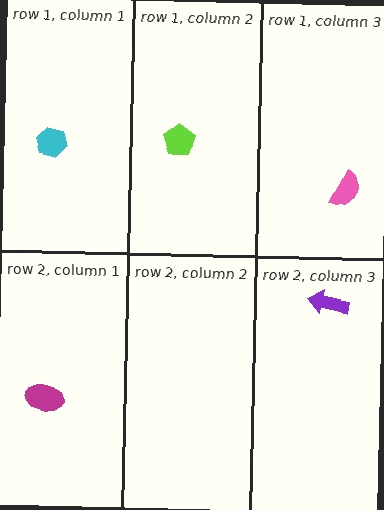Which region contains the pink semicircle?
The row 1, column 3 region.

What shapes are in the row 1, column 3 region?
The pink semicircle.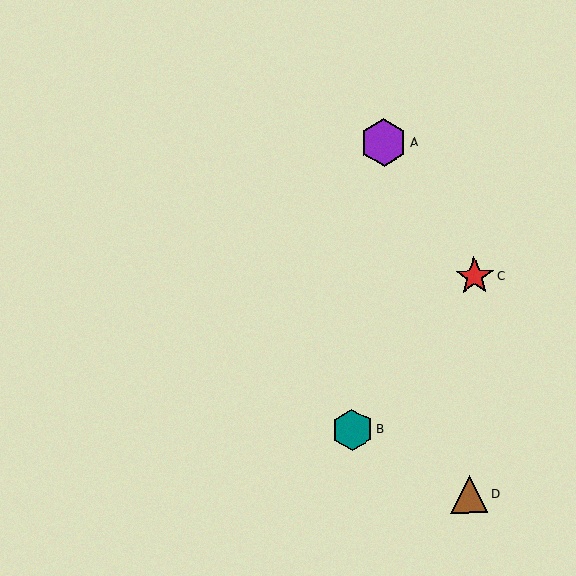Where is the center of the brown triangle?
The center of the brown triangle is at (469, 495).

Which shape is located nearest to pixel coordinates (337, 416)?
The teal hexagon (labeled B) at (352, 430) is nearest to that location.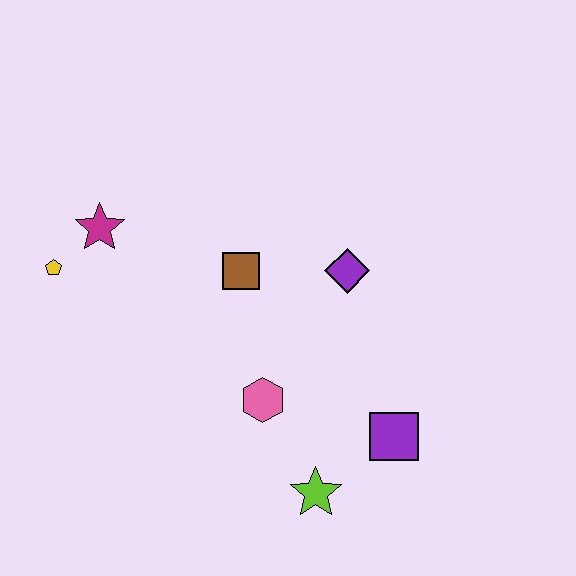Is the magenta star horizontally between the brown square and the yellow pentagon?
Yes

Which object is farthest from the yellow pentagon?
The purple square is farthest from the yellow pentagon.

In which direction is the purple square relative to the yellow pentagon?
The purple square is to the right of the yellow pentagon.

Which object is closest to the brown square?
The purple diamond is closest to the brown square.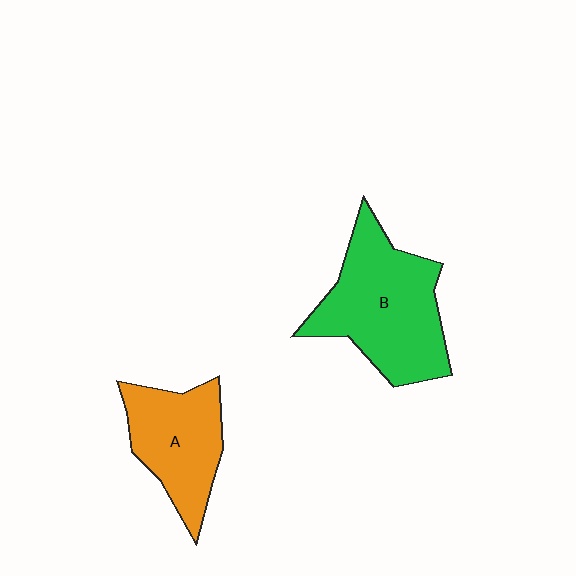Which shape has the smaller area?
Shape A (orange).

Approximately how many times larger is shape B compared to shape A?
Approximately 1.5 times.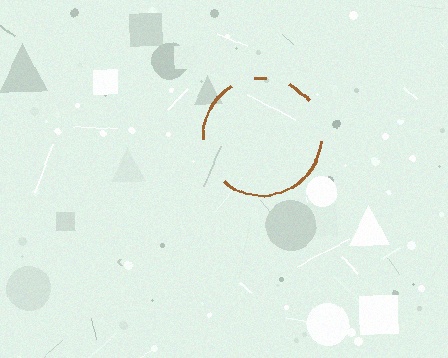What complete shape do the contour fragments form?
The contour fragments form a circle.